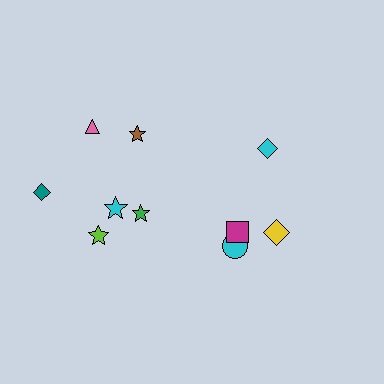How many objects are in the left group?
There are 6 objects.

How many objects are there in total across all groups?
There are 10 objects.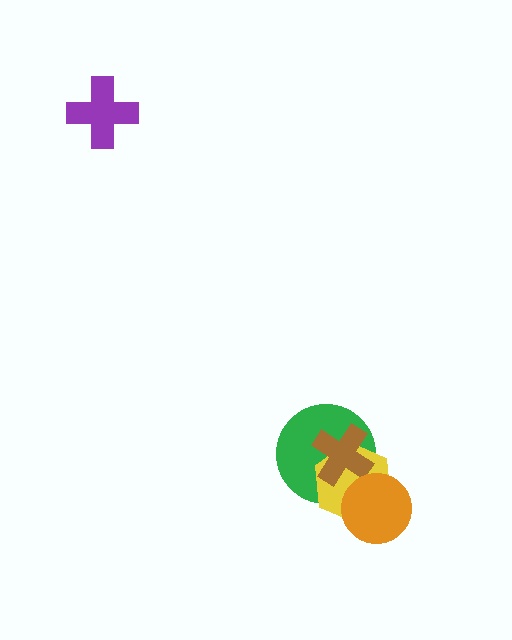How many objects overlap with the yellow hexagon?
3 objects overlap with the yellow hexagon.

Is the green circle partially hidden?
Yes, it is partially covered by another shape.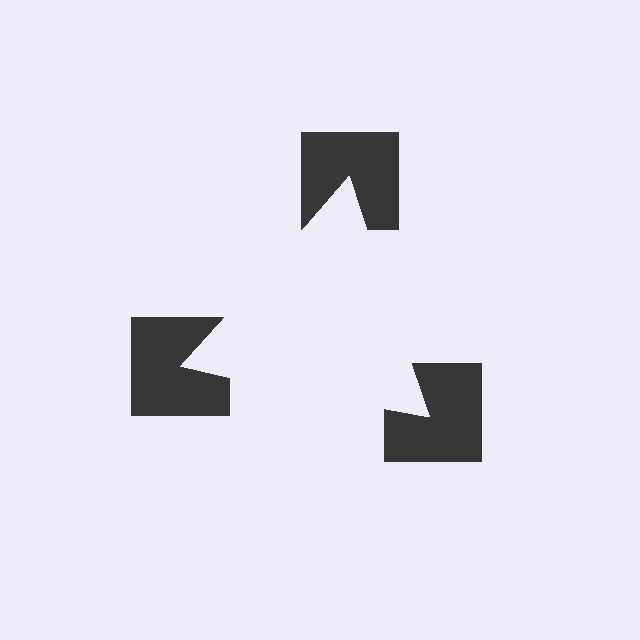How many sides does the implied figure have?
3 sides.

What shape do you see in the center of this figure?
An illusory triangle — its edges are inferred from the aligned wedge cuts in the notched squares, not physically drawn.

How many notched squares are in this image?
There are 3 — one at each vertex of the illusory triangle.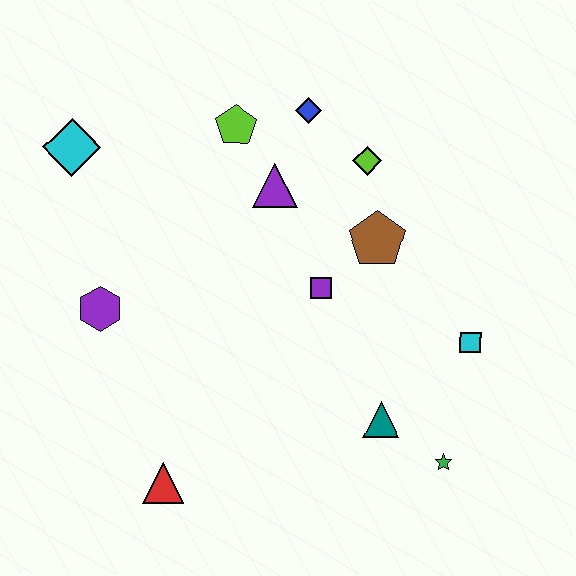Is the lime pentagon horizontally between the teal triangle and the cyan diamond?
Yes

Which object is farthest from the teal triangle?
The cyan diamond is farthest from the teal triangle.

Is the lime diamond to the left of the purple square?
No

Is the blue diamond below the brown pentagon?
No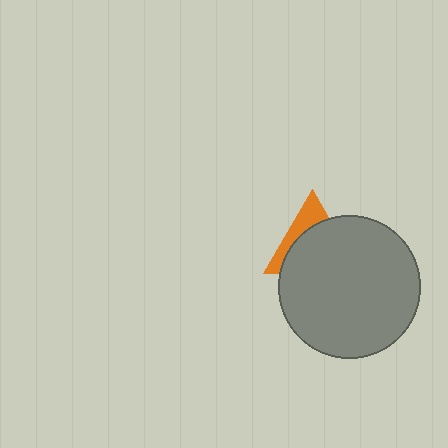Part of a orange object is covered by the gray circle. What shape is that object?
It is a triangle.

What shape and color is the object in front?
The object in front is a gray circle.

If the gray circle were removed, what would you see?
You would see the complete orange triangle.